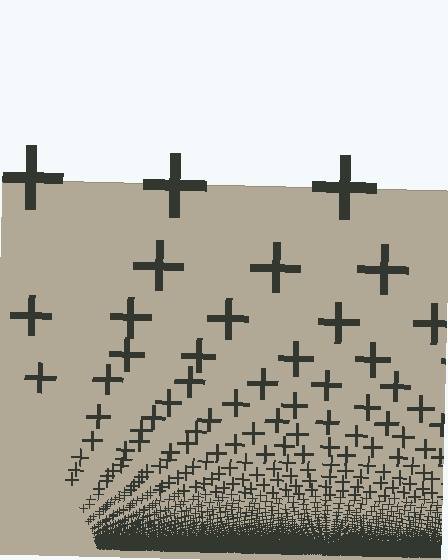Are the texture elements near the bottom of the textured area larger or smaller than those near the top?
Smaller. The gradient is inverted — elements near the bottom are smaller and denser.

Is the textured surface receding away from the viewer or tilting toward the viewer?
The surface appears to tilt toward the viewer. Texture elements get larger and sparser toward the top.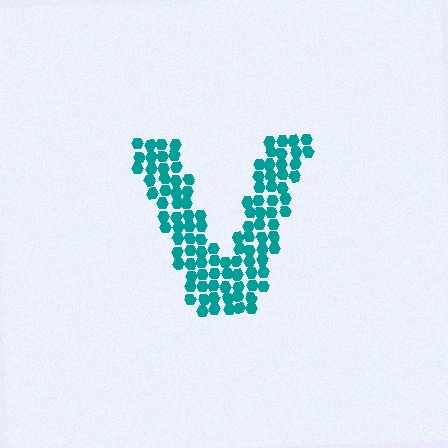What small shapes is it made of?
It is made of small hexagons.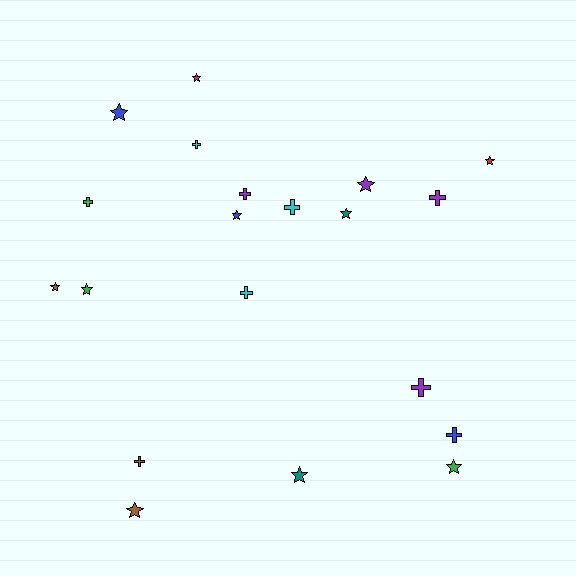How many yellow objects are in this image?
There are no yellow objects.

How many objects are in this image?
There are 20 objects.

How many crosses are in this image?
There are 9 crosses.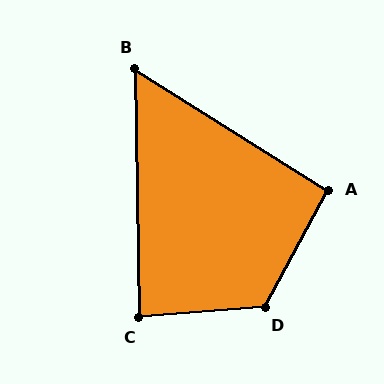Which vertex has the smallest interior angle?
B, at approximately 57 degrees.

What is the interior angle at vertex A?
Approximately 94 degrees (approximately right).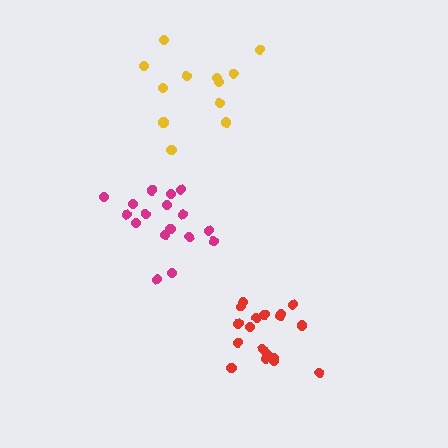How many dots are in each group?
Group 1: 12 dots, Group 2: 17 dots, Group 3: 18 dots (47 total).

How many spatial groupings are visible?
There are 3 spatial groupings.